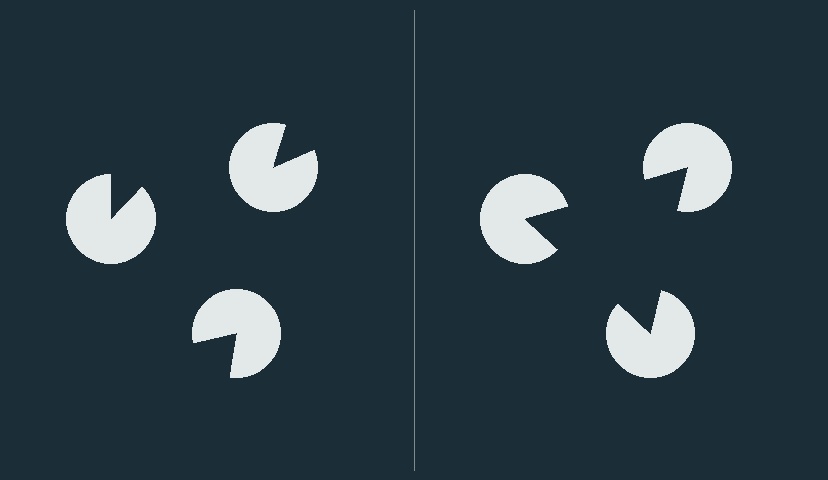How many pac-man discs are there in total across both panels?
6 — 3 on each side.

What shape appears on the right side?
An illusory triangle.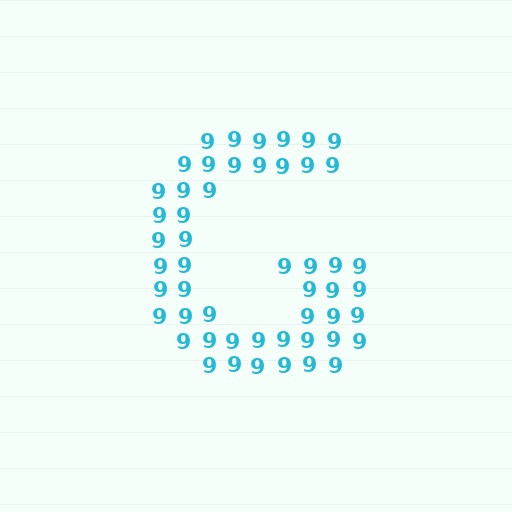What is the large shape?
The large shape is the letter G.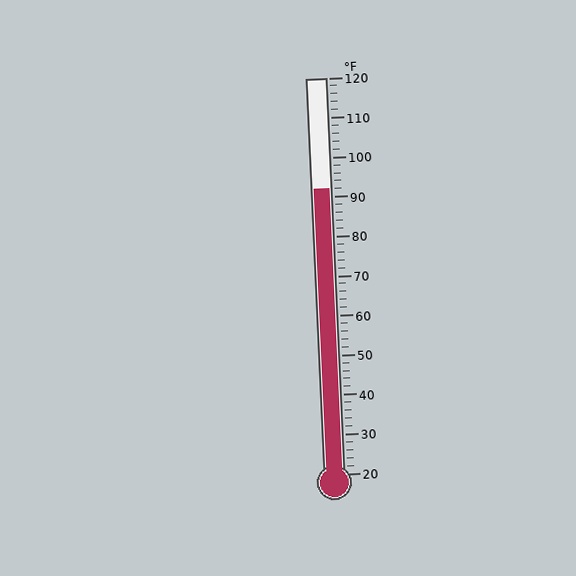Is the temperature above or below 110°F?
The temperature is below 110°F.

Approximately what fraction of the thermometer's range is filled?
The thermometer is filled to approximately 70% of its range.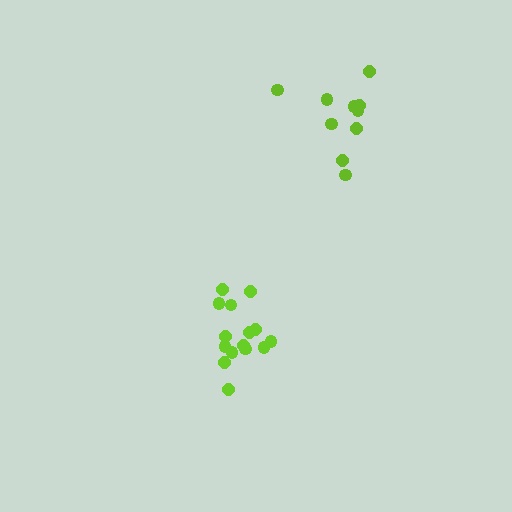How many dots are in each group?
Group 1: 10 dots, Group 2: 15 dots (25 total).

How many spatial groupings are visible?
There are 2 spatial groupings.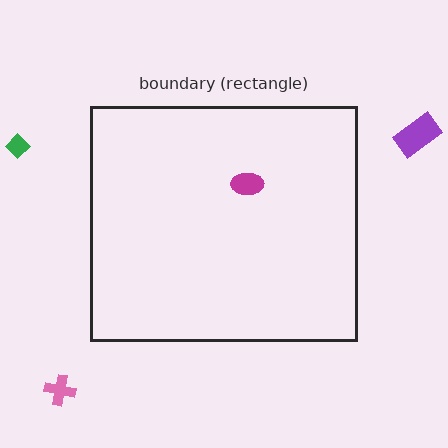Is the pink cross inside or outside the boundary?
Outside.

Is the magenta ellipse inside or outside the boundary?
Inside.